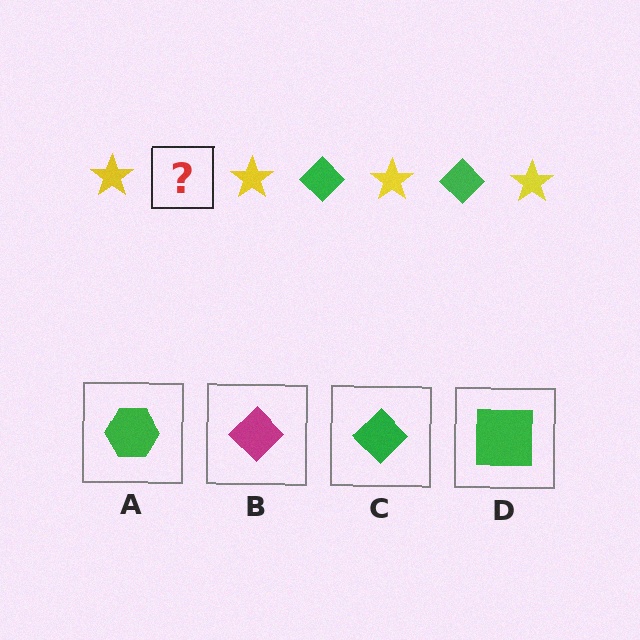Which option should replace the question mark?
Option C.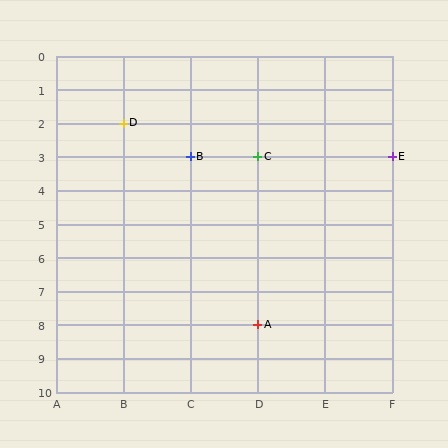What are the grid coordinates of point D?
Point D is at grid coordinates (B, 2).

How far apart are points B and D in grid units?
Points B and D are 1 column and 1 row apart (about 1.4 grid units diagonally).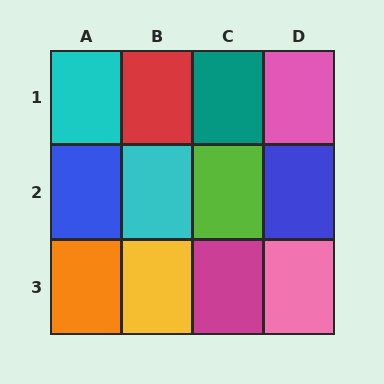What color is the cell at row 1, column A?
Cyan.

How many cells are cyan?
2 cells are cyan.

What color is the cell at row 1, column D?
Pink.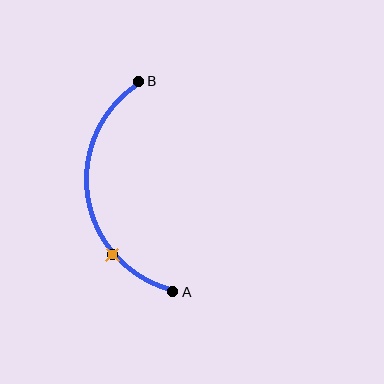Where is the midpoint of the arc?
The arc midpoint is the point on the curve farthest from the straight line joining A and B. It sits to the left of that line.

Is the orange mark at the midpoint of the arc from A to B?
No. The orange mark lies on the arc but is closer to endpoint A. The arc midpoint would be at the point on the curve equidistant along the arc from both A and B.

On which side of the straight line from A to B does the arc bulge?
The arc bulges to the left of the straight line connecting A and B.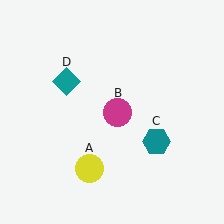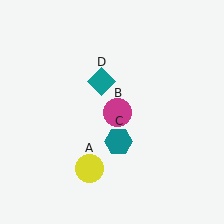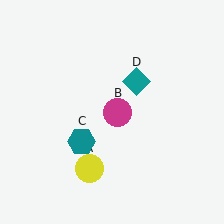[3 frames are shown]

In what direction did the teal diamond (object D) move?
The teal diamond (object D) moved right.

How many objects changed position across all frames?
2 objects changed position: teal hexagon (object C), teal diamond (object D).